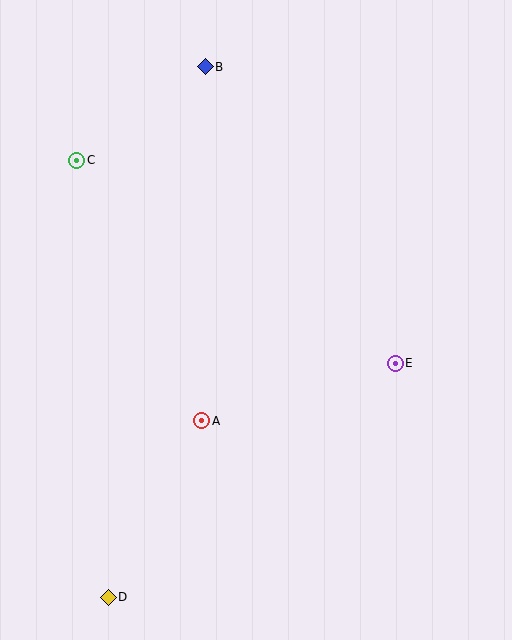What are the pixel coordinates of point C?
Point C is at (77, 160).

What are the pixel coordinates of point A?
Point A is at (202, 421).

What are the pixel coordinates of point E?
Point E is at (395, 363).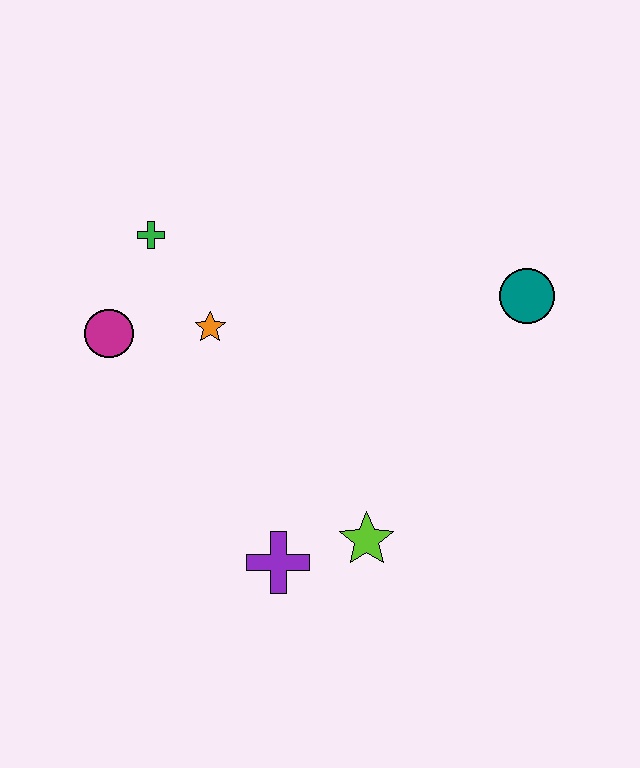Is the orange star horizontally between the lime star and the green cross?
Yes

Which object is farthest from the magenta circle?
The teal circle is farthest from the magenta circle.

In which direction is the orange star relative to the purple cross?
The orange star is above the purple cross.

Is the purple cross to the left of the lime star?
Yes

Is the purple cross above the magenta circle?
No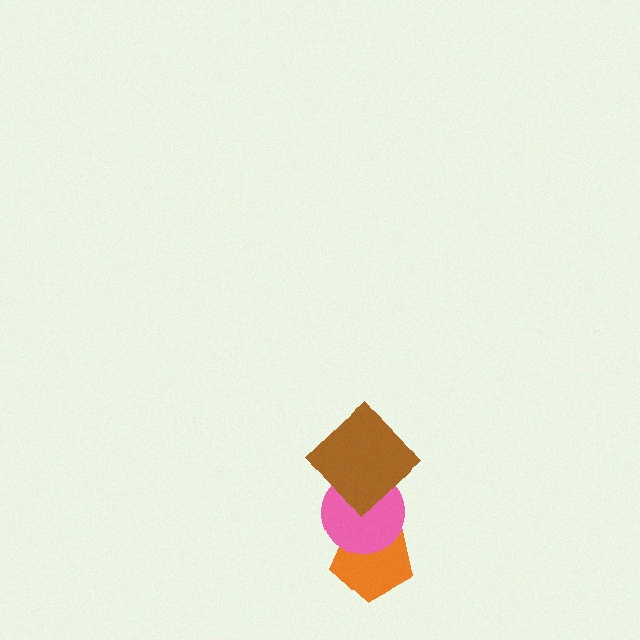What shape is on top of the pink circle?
The brown diamond is on top of the pink circle.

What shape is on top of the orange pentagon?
The pink circle is on top of the orange pentagon.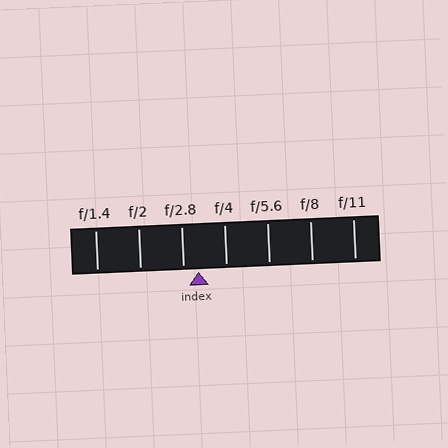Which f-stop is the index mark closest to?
The index mark is closest to f/2.8.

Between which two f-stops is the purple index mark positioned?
The index mark is between f/2.8 and f/4.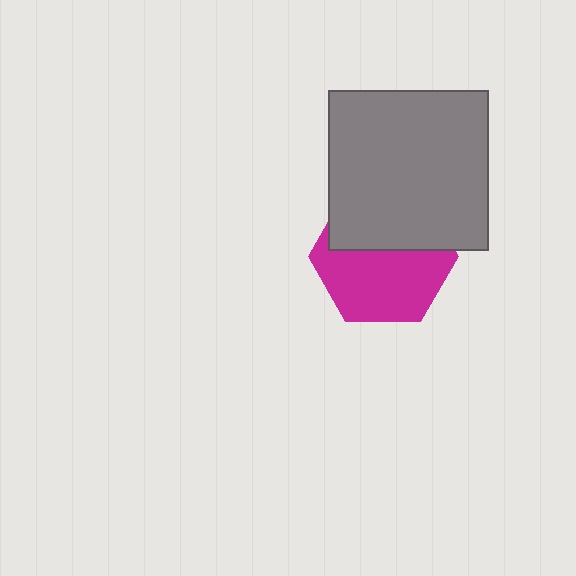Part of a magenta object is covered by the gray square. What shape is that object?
It is a hexagon.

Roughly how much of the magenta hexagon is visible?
About half of it is visible (roughly 57%).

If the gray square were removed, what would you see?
You would see the complete magenta hexagon.